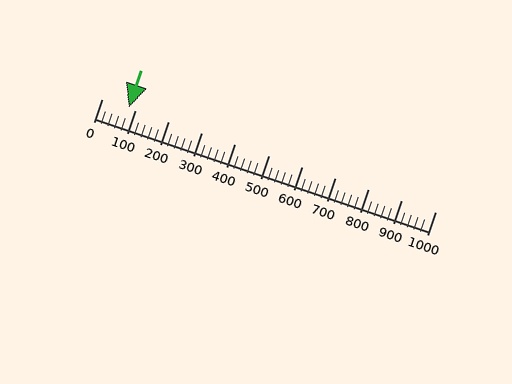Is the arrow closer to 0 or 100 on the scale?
The arrow is closer to 100.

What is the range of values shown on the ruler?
The ruler shows values from 0 to 1000.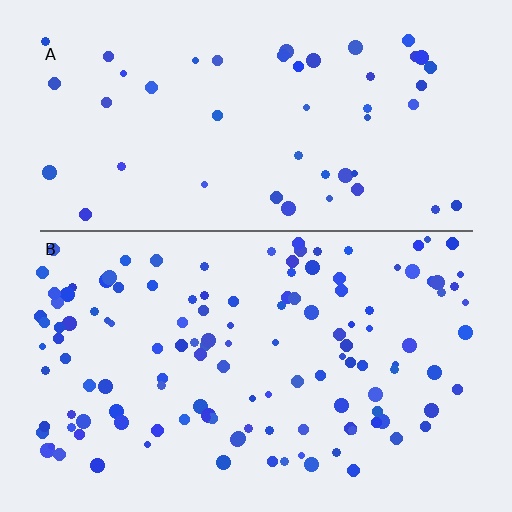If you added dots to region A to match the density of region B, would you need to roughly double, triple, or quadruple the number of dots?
Approximately triple.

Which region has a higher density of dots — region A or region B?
B (the bottom).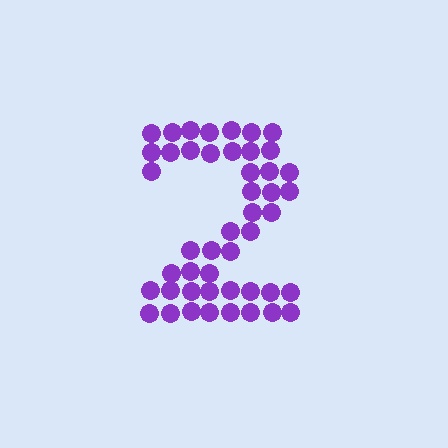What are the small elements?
The small elements are circles.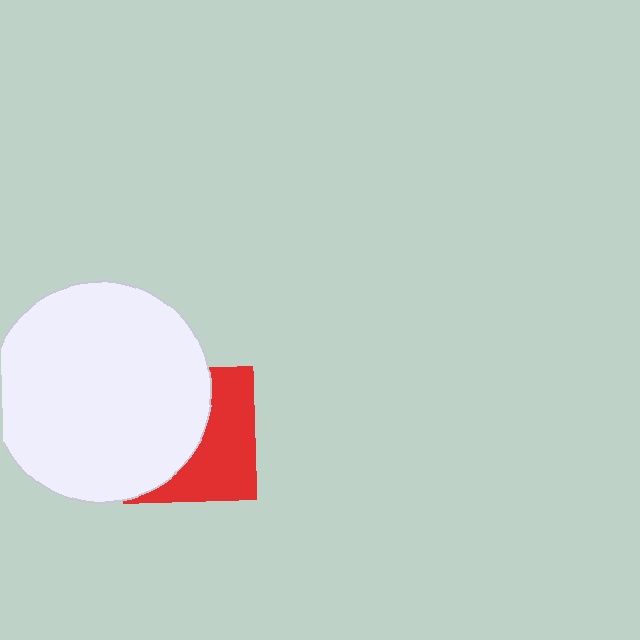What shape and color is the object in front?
The object in front is a white circle.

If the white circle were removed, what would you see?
You would see the complete red square.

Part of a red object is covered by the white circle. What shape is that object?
It is a square.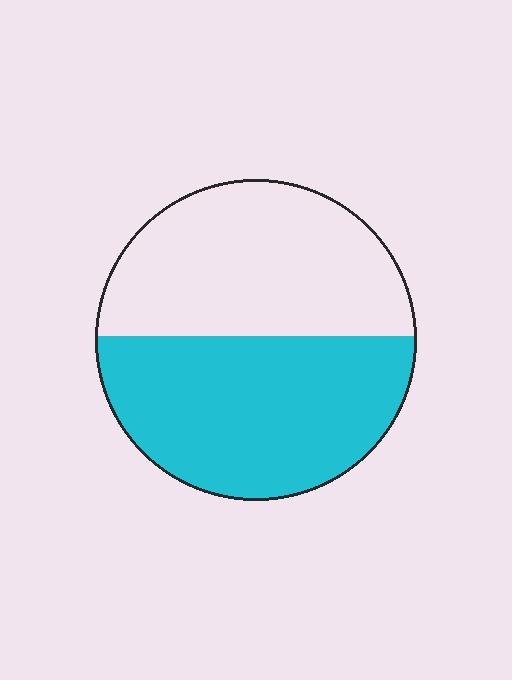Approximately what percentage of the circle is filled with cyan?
Approximately 50%.